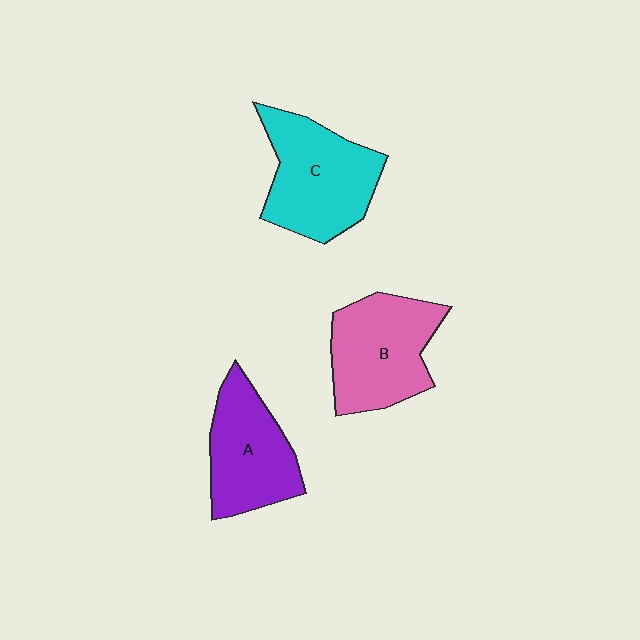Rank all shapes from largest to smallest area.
From largest to smallest: C (cyan), B (pink), A (purple).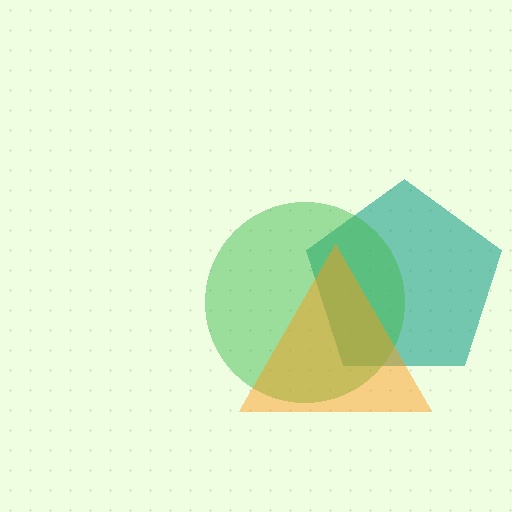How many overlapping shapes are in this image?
There are 3 overlapping shapes in the image.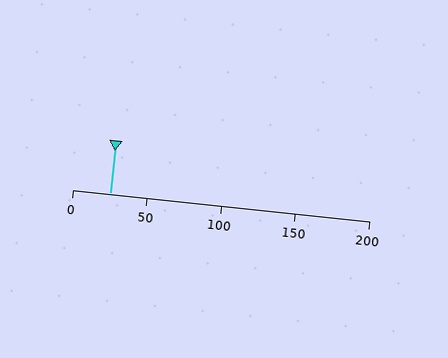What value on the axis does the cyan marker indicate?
The marker indicates approximately 25.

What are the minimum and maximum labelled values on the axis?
The axis runs from 0 to 200.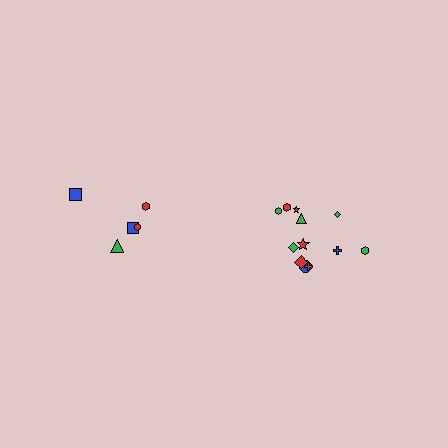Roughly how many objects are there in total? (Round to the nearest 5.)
Roughly 15 objects in total.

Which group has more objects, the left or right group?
The right group.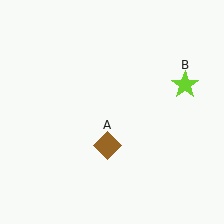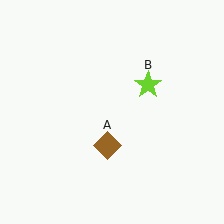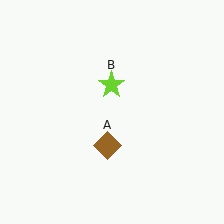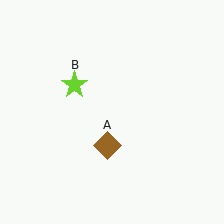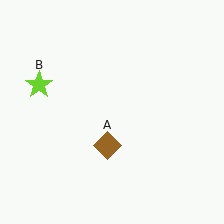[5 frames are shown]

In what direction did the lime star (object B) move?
The lime star (object B) moved left.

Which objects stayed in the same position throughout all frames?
Brown diamond (object A) remained stationary.